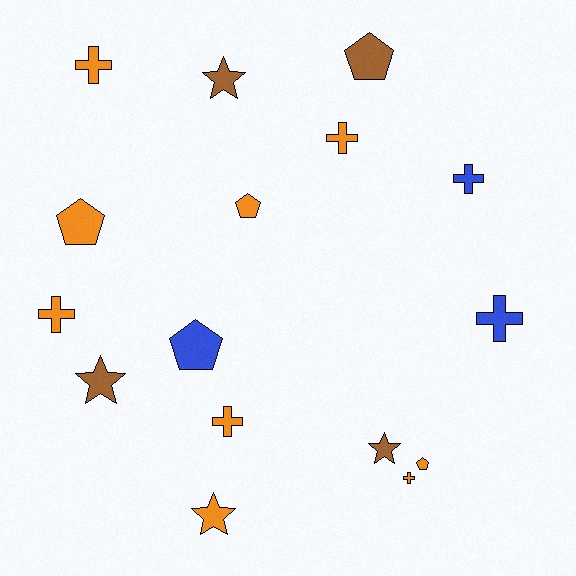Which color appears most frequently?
Orange, with 9 objects.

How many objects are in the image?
There are 16 objects.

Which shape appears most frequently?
Cross, with 7 objects.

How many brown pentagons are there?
There is 1 brown pentagon.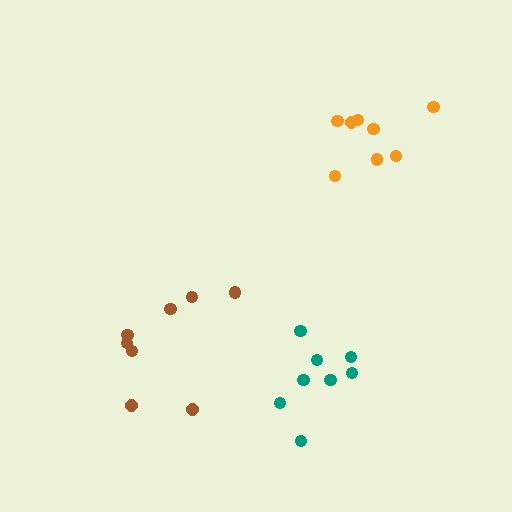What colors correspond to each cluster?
The clusters are colored: brown, orange, teal.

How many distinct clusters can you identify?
There are 3 distinct clusters.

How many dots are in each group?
Group 1: 8 dots, Group 2: 8 dots, Group 3: 8 dots (24 total).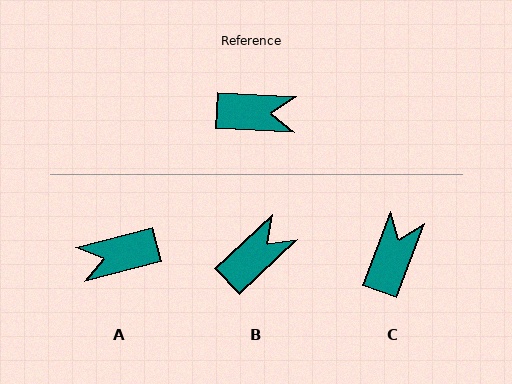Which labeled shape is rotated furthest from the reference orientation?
A, about 162 degrees away.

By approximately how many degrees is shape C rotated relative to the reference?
Approximately 72 degrees counter-clockwise.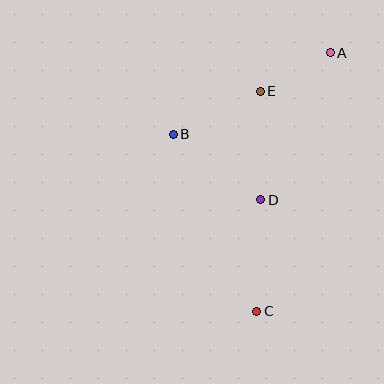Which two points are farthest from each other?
Points A and C are farthest from each other.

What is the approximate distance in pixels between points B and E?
The distance between B and E is approximately 97 pixels.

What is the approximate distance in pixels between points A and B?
The distance between A and B is approximately 177 pixels.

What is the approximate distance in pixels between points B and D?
The distance between B and D is approximately 109 pixels.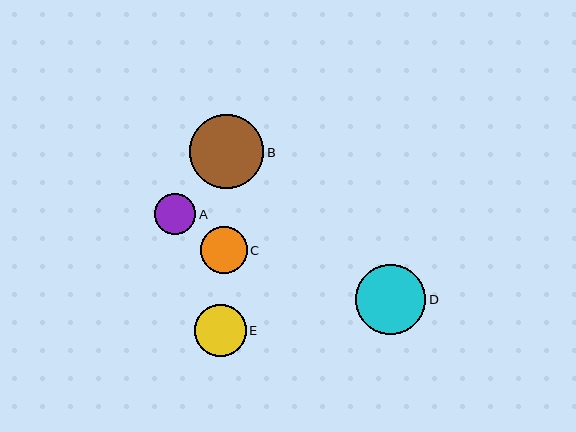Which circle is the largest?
Circle B is the largest with a size of approximately 74 pixels.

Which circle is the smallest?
Circle A is the smallest with a size of approximately 41 pixels.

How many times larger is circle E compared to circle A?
Circle E is approximately 1.2 times the size of circle A.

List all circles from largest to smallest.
From largest to smallest: B, D, E, C, A.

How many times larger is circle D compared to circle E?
Circle D is approximately 1.4 times the size of circle E.